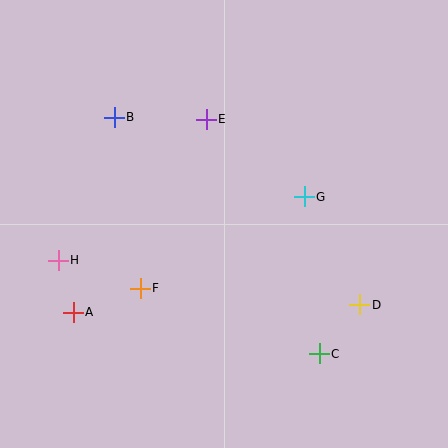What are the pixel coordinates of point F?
Point F is at (140, 288).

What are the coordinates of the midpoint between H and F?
The midpoint between H and F is at (99, 274).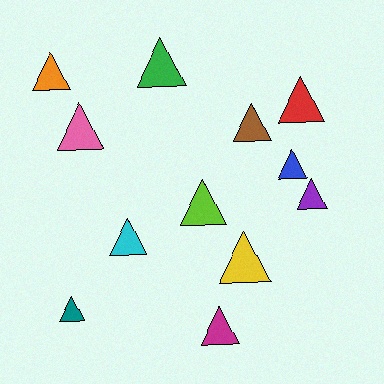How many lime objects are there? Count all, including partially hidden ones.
There is 1 lime object.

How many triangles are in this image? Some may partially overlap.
There are 12 triangles.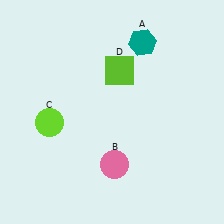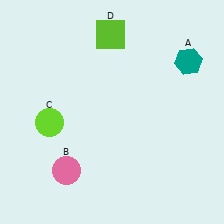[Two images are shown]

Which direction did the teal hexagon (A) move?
The teal hexagon (A) moved right.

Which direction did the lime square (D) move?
The lime square (D) moved up.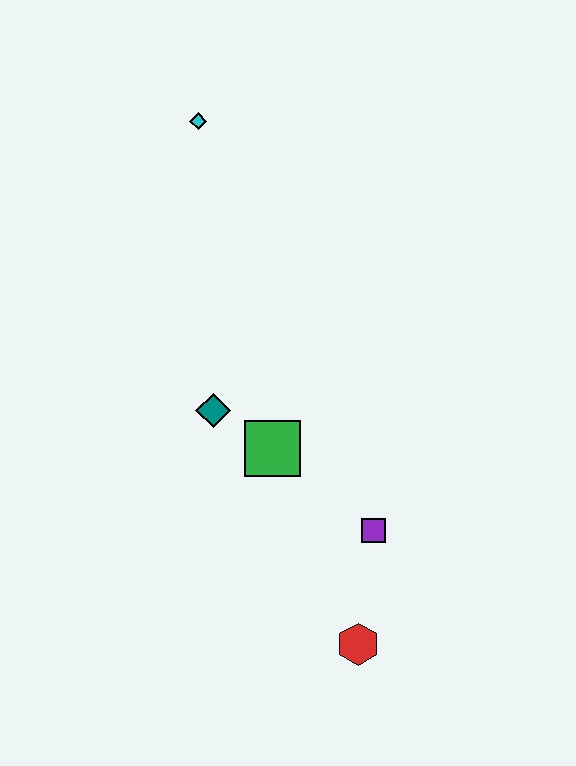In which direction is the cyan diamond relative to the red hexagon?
The cyan diamond is above the red hexagon.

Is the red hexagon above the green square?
No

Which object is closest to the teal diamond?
The green square is closest to the teal diamond.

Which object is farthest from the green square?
The cyan diamond is farthest from the green square.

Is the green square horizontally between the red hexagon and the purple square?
No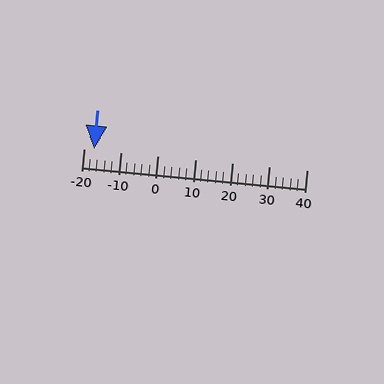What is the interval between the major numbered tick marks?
The major tick marks are spaced 10 units apart.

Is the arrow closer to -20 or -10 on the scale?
The arrow is closer to -20.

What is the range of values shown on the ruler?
The ruler shows values from -20 to 40.